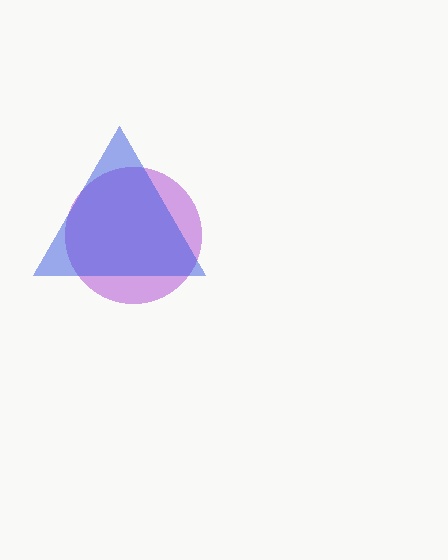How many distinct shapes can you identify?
There are 2 distinct shapes: a purple circle, a blue triangle.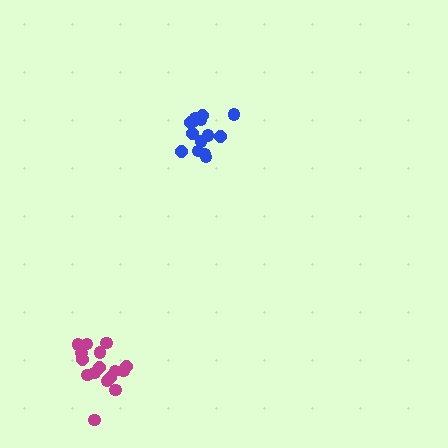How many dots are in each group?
Group 1: 16 dots, Group 2: 14 dots (30 total).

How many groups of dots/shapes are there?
There are 2 groups.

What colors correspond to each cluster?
The clusters are colored: magenta, blue.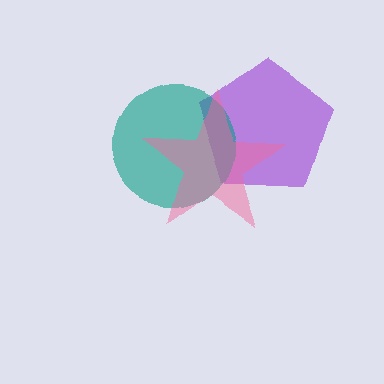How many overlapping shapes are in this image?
There are 3 overlapping shapes in the image.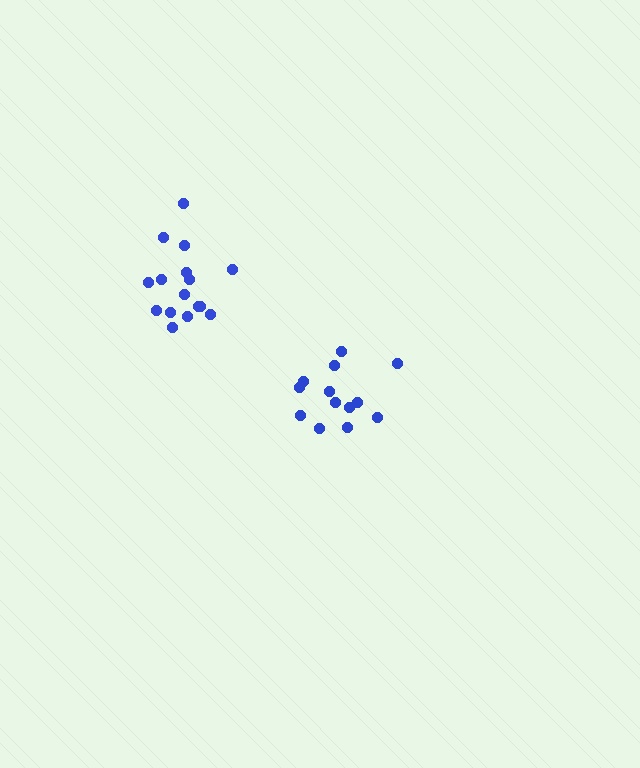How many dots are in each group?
Group 1: 13 dots, Group 2: 16 dots (29 total).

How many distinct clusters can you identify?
There are 2 distinct clusters.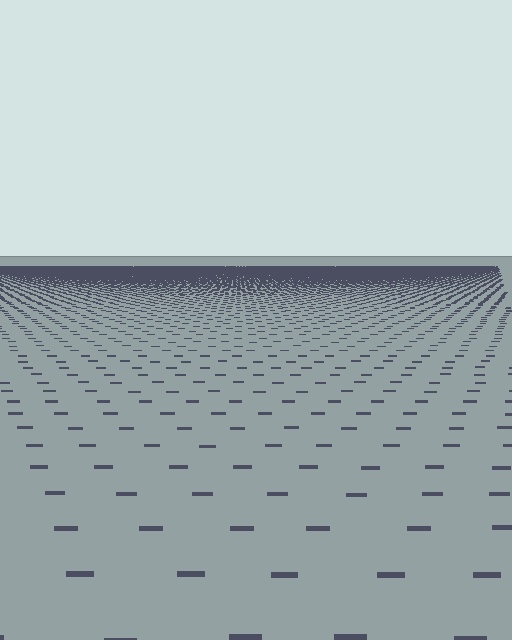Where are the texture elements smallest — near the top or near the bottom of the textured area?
Near the top.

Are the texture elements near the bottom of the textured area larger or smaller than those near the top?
Larger. Near the bottom, elements are closer to the viewer and appear at a bigger on-screen size.